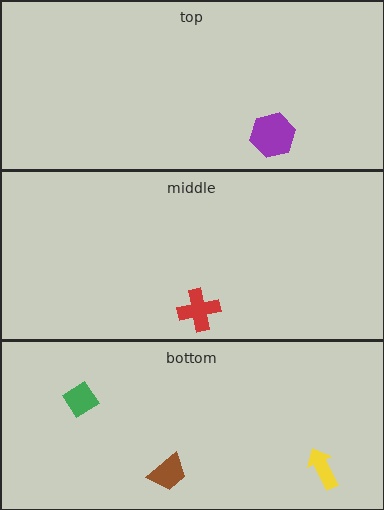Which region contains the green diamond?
The bottom region.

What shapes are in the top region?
The purple hexagon.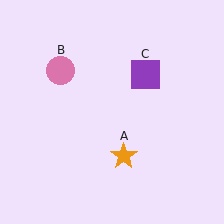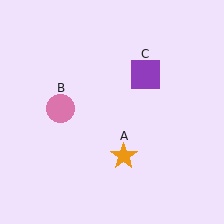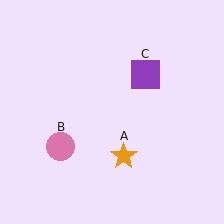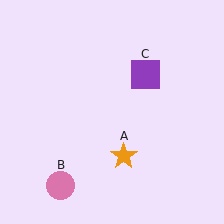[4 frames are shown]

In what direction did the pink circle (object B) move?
The pink circle (object B) moved down.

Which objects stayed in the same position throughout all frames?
Orange star (object A) and purple square (object C) remained stationary.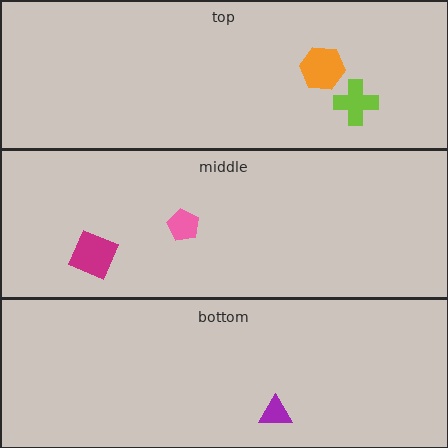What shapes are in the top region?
The lime cross, the orange hexagon.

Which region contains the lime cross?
The top region.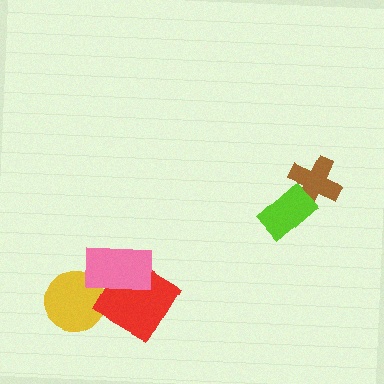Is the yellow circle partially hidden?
Yes, it is partially covered by another shape.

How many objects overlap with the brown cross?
1 object overlaps with the brown cross.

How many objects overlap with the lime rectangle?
1 object overlaps with the lime rectangle.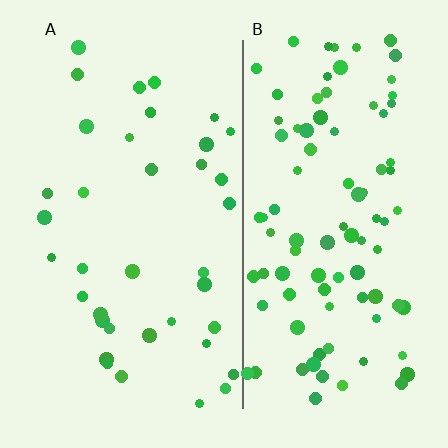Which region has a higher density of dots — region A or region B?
B (the right).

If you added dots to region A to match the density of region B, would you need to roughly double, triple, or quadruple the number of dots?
Approximately double.